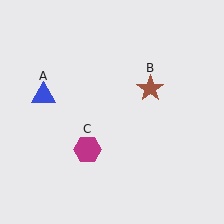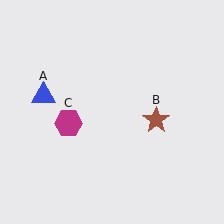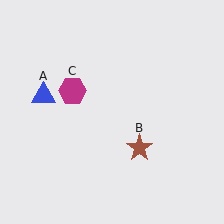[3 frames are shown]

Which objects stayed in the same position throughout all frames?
Blue triangle (object A) remained stationary.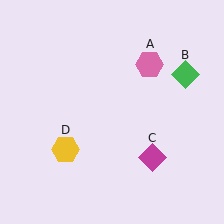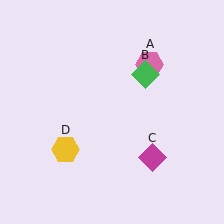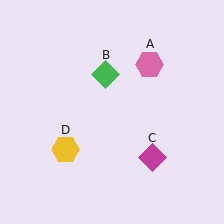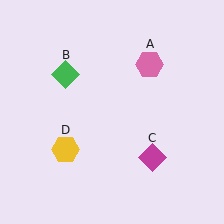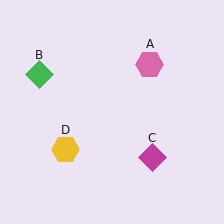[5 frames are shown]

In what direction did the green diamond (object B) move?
The green diamond (object B) moved left.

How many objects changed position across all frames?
1 object changed position: green diamond (object B).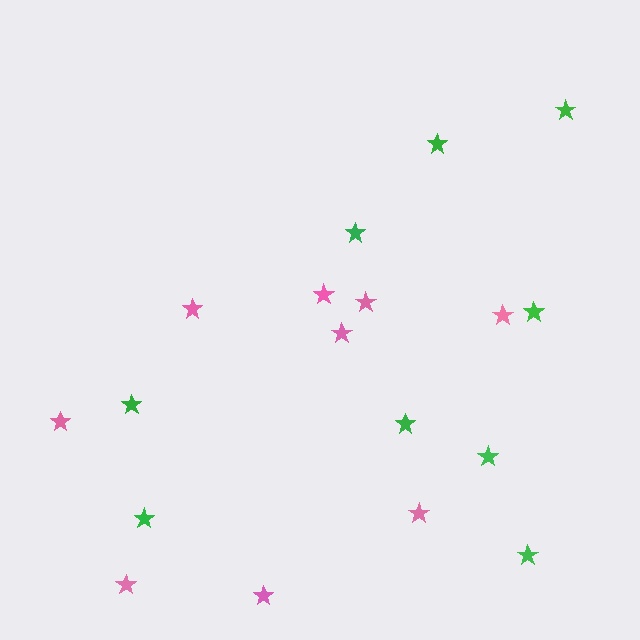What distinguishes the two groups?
There are 2 groups: one group of pink stars (9) and one group of green stars (9).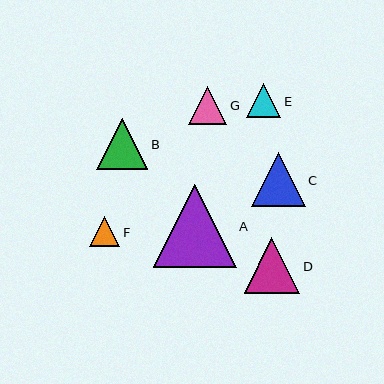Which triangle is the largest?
Triangle A is the largest with a size of approximately 82 pixels.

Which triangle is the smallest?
Triangle F is the smallest with a size of approximately 30 pixels.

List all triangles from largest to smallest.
From largest to smallest: A, D, C, B, G, E, F.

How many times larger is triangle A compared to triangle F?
Triangle A is approximately 2.8 times the size of triangle F.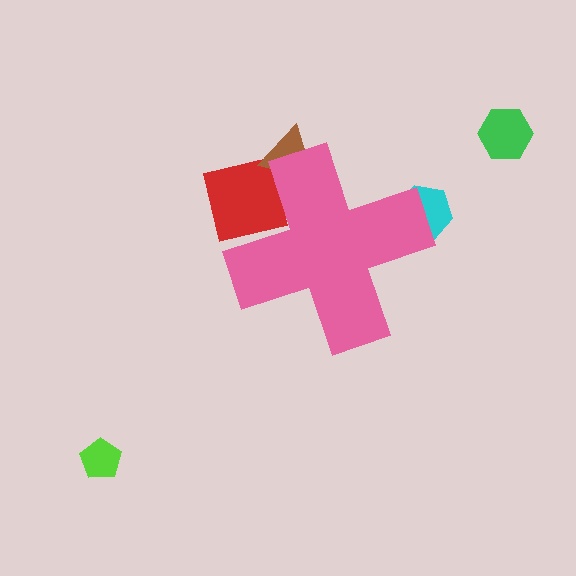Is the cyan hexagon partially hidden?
Yes, the cyan hexagon is partially hidden behind the pink cross.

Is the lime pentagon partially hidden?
No, the lime pentagon is fully visible.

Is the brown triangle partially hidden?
Yes, the brown triangle is partially hidden behind the pink cross.